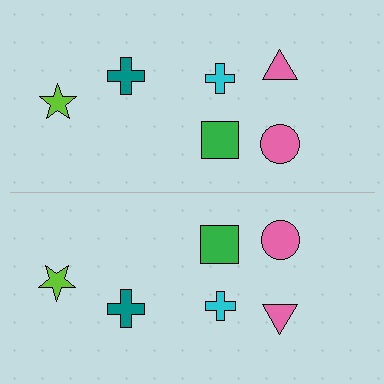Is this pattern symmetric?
Yes, this pattern has bilateral (reflection) symmetry.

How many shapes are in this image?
There are 12 shapes in this image.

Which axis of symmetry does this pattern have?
The pattern has a horizontal axis of symmetry running through the center of the image.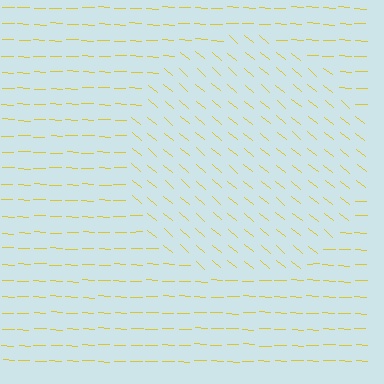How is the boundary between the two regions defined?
The boundary is defined purely by a change in line orientation (approximately 37 degrees difference). All lines are the same color and thickness.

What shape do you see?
I see a circle.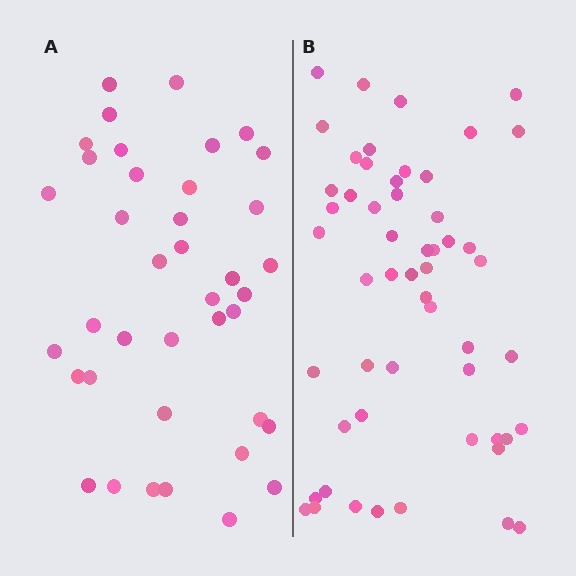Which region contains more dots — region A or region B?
Region B (the right region) has more dots.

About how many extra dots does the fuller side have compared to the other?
Region B has approximately 15 more dots than region A.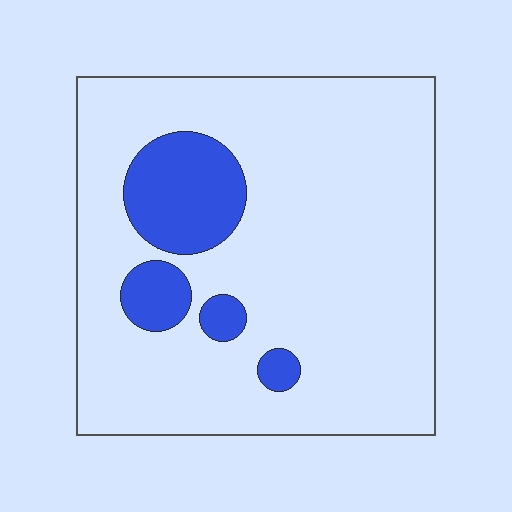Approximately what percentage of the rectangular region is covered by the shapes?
Approximately 15%.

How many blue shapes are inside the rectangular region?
4.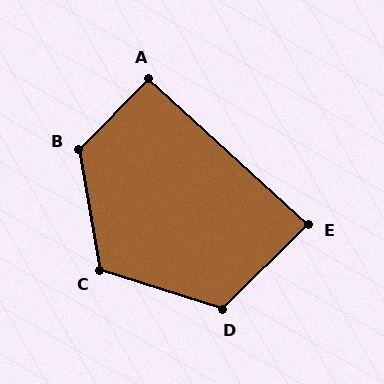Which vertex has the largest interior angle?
B, at approximately 125 degrees.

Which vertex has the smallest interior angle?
E, at approximately 87 degrees.